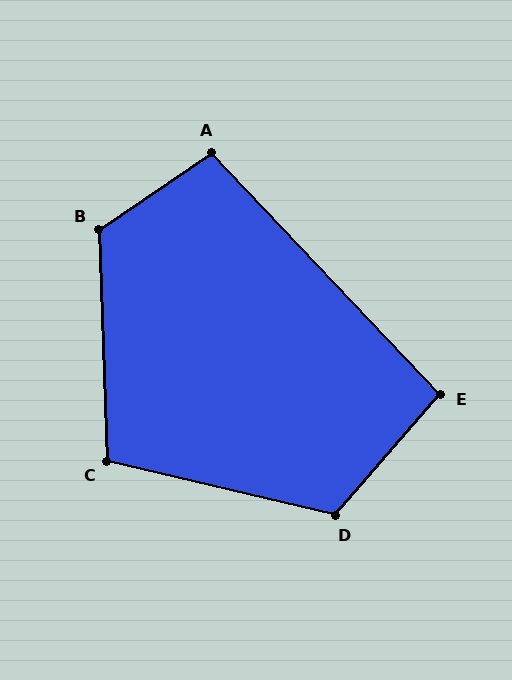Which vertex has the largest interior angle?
B, at approximately 122 degrees.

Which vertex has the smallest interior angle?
E, at approximately 95 degrees.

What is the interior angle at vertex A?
Approximately 99 degrees (obtuse).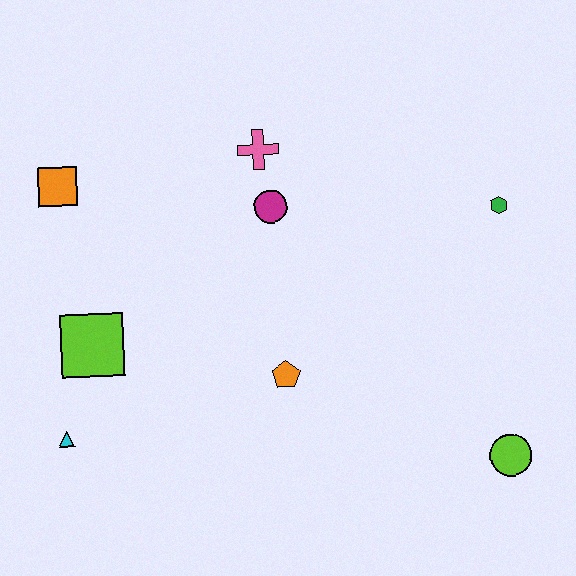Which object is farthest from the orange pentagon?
The orange square is farthest from the orange pentagon.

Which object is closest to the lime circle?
The orange pentagon is closest to the lime circle.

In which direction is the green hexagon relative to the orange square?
The green hexagon is to the right of the orange square.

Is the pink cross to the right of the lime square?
Yes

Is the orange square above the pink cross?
No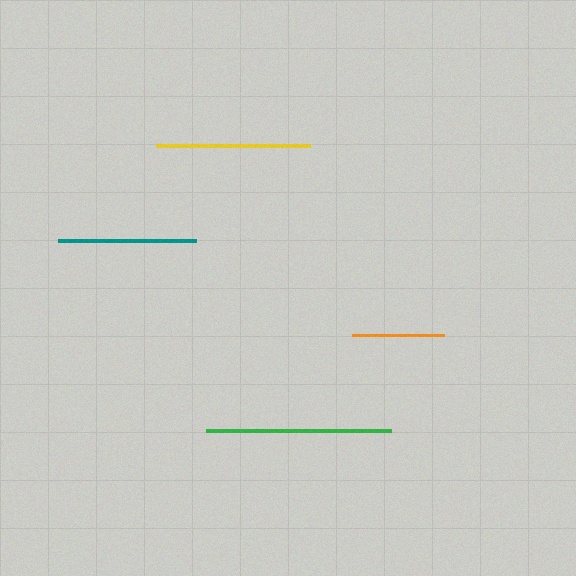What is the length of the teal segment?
The teal segment is approximately 138 pixels long.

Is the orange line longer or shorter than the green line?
The green line is longer than the orange line.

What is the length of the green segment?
The green segment is approximately 185 pixels long.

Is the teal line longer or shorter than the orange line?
The teal line is longer than the orange line.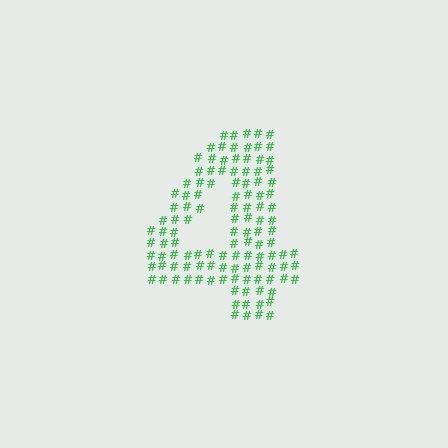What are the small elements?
The small elements are hash symbols.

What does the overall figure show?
The overall figure shows the digit 4.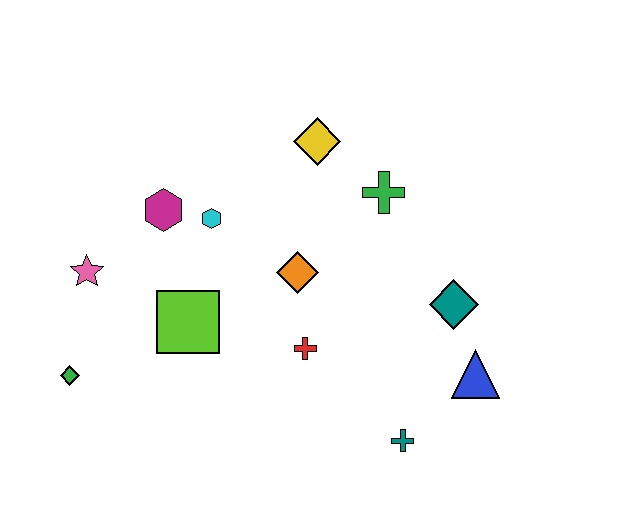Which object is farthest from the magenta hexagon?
The blue triangle is farthest from the magenta hexagon.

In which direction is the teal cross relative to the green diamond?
The teal cross is to the right of the green diamond.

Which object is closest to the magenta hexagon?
The cyan hexagon is closest to the magenta hexagon.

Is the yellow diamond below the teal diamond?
No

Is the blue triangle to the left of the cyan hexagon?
No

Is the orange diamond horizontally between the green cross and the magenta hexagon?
Yes